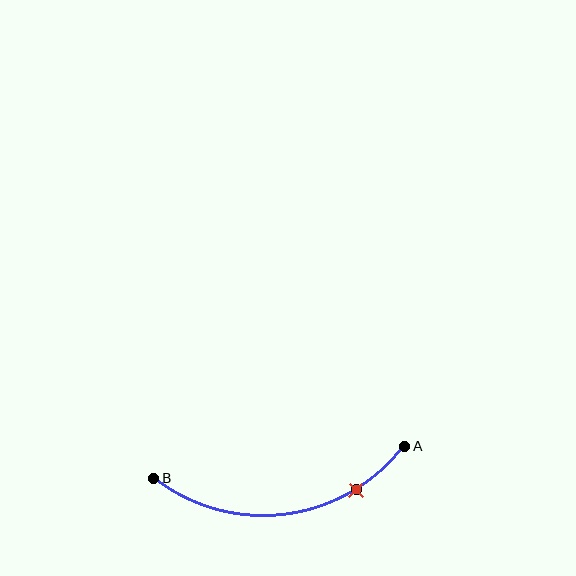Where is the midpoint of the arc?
The arc midpoint is the point on the curve farthest from the straight line joining A and B. It sits below that line.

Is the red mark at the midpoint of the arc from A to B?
No. The red mark lies on the arc but is closer to endpoint A. The arc midpoint would be at the point on the curve equidistant along the arc from both A and B.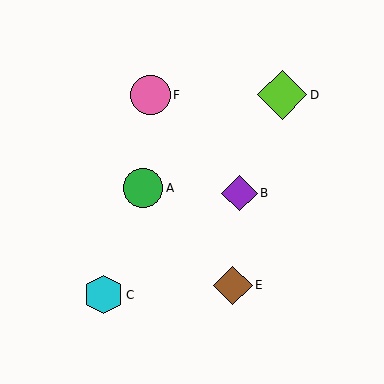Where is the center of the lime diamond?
The center of the lime diamond is at (282, 95).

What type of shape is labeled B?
Shape B is a purple diamond.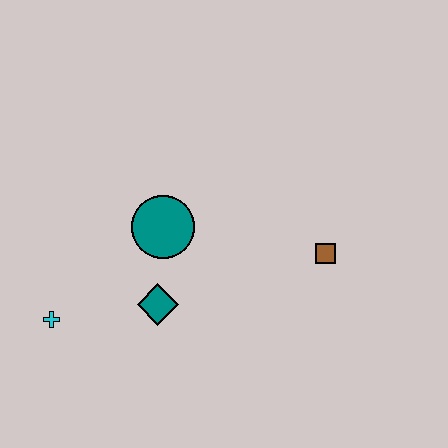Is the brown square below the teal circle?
Yes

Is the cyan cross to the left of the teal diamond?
Yes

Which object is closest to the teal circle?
The teal diamond is closest to the teal circle.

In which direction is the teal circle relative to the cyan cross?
The teal circle is to the right of the cyan cross.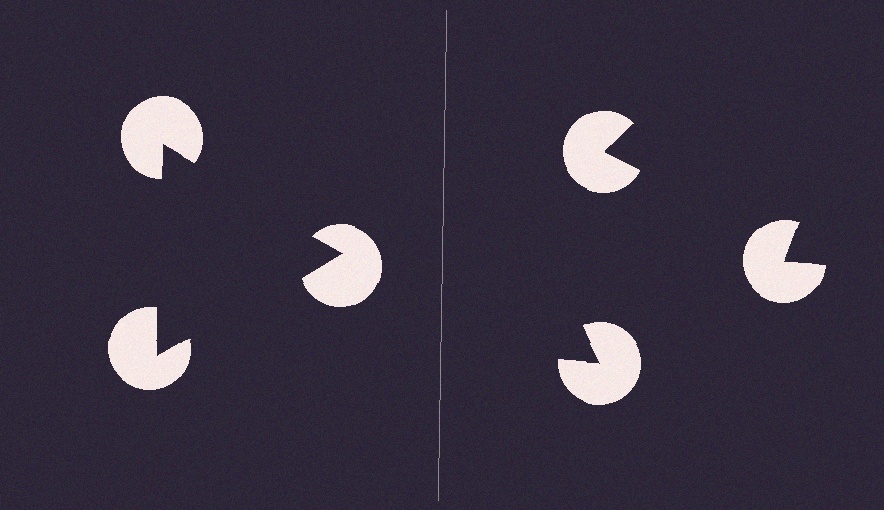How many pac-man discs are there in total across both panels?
6 — 3 on each side.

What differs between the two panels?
The pac-man discs are positioned identically on both sides; only the wedge orientations differ. On the left they align to a triangle; on the right they are misaligned.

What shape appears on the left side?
An illusory triangle.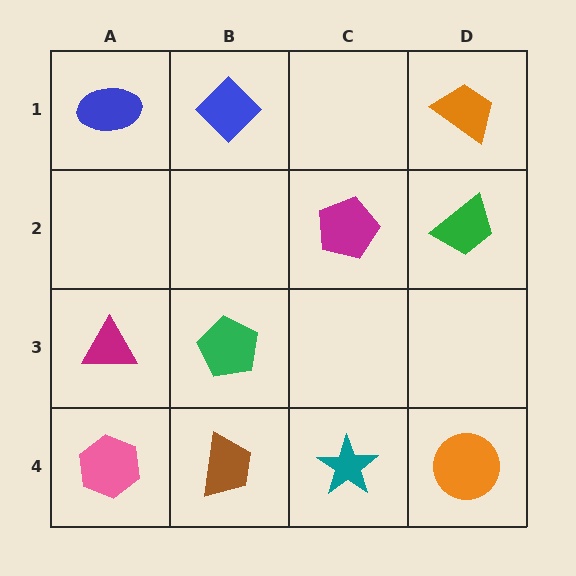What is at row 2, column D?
A green trapezoid.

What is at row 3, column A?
A magenta triangle.